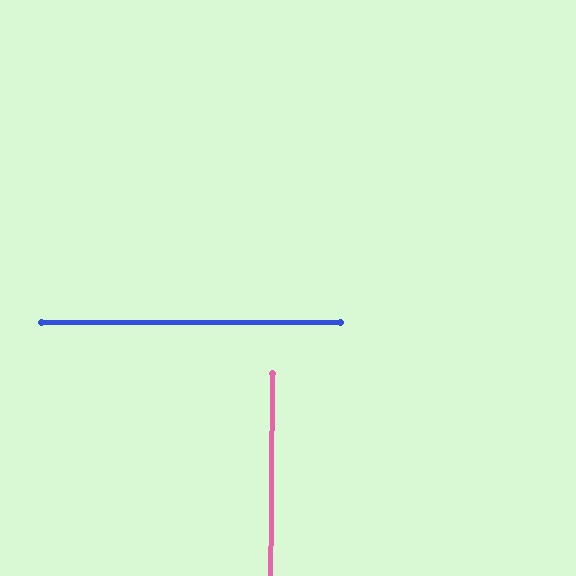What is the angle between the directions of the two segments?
Approximately 89 degrees.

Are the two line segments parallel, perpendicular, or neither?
Perpendicular — they meet at approximately 89°.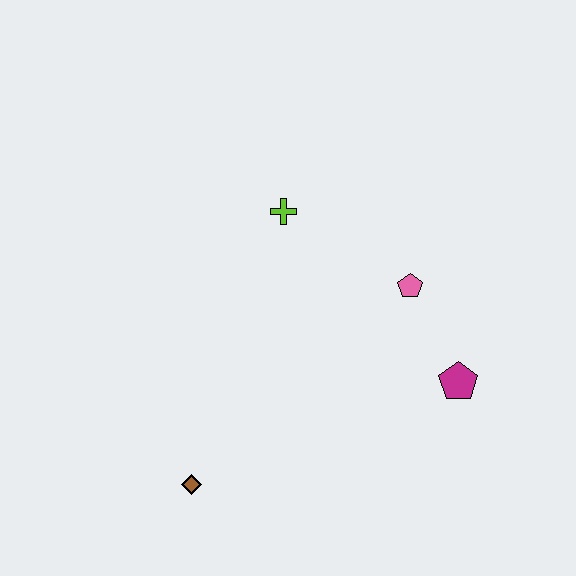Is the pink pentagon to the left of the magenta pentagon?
Yes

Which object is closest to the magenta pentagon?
The pink pentagon is closest to the magenta pentagon.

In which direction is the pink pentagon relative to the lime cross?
The pink pentagon is to the right of the lime cross.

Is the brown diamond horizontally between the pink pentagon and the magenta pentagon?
No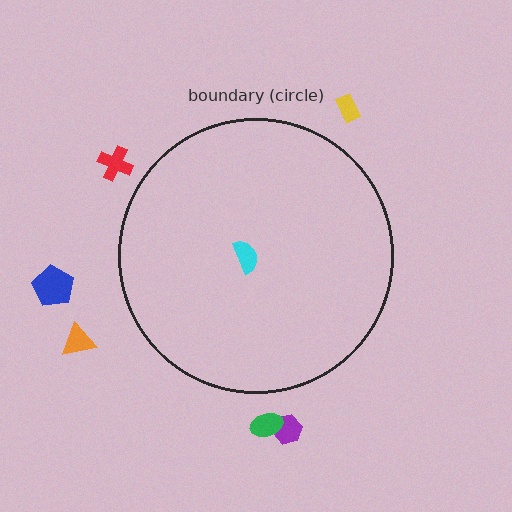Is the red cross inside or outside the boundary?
Outside.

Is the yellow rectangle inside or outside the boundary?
Outside.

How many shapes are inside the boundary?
1 inside, 6 outside.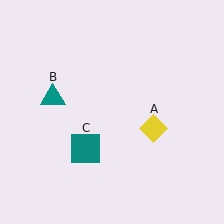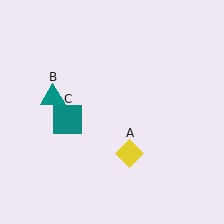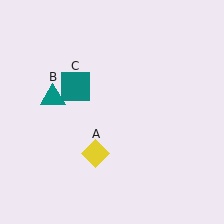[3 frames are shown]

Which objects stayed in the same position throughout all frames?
Teal triangle (object B) remained stationary.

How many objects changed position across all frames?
2 objects changed position: yellow diamond (object A), teal square (object C).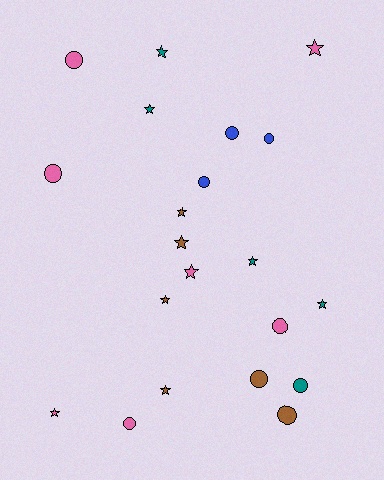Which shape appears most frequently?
Star, with 11 objects.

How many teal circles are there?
There is 1 teal circle.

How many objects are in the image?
There are 21 objects.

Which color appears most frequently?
Pink, with 7 objects.